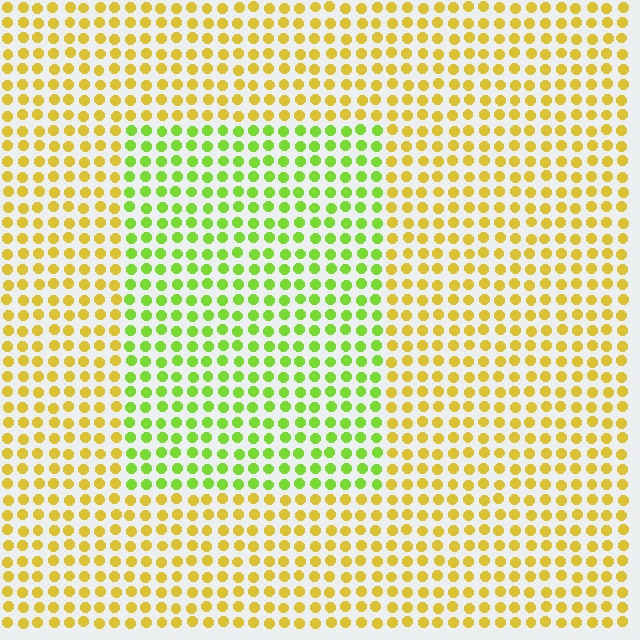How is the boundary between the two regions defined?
The boundary is defined purely by a slight shift in hue (about 44 degrees). Spacing, size, and orientation are identical on both sides.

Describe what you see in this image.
The image is filled with small yellow elements in a uniform arrangement. A rectangle-shaped region is visible where the elements are tinted to a slightly different hue, forming a subtle color boundary.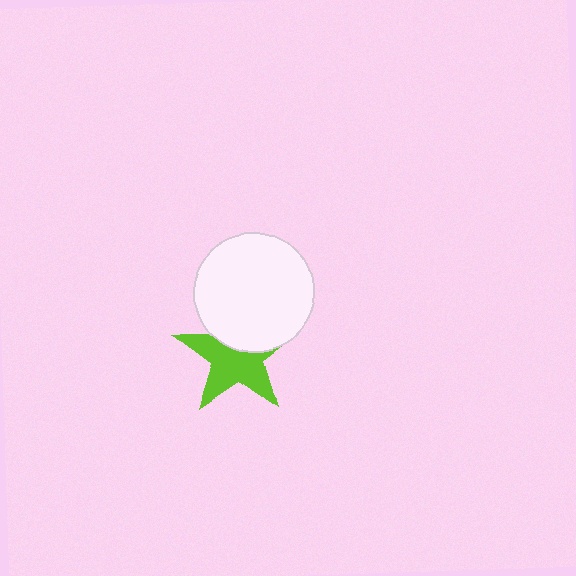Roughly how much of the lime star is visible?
About half of it is visible (roughly 62%).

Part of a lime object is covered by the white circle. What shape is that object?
It is a star.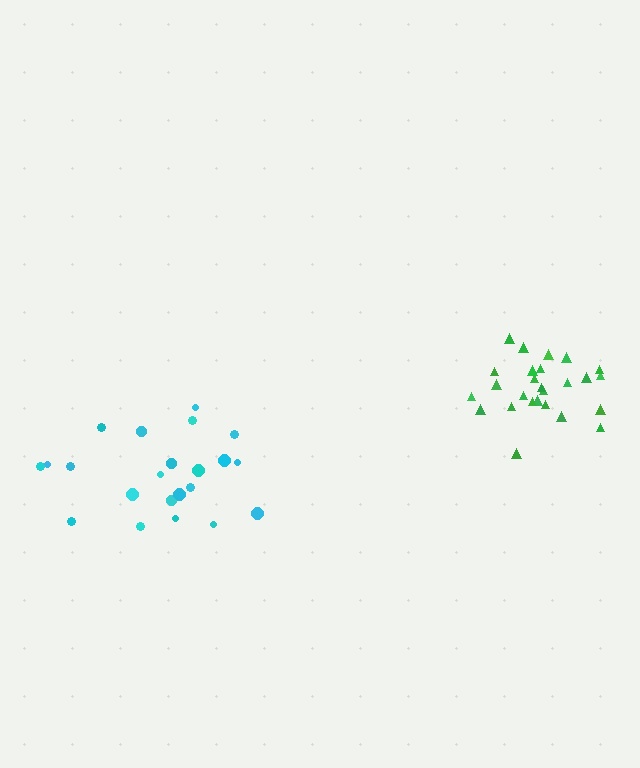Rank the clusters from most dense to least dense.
green, cyan.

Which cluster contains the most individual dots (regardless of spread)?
Green (26).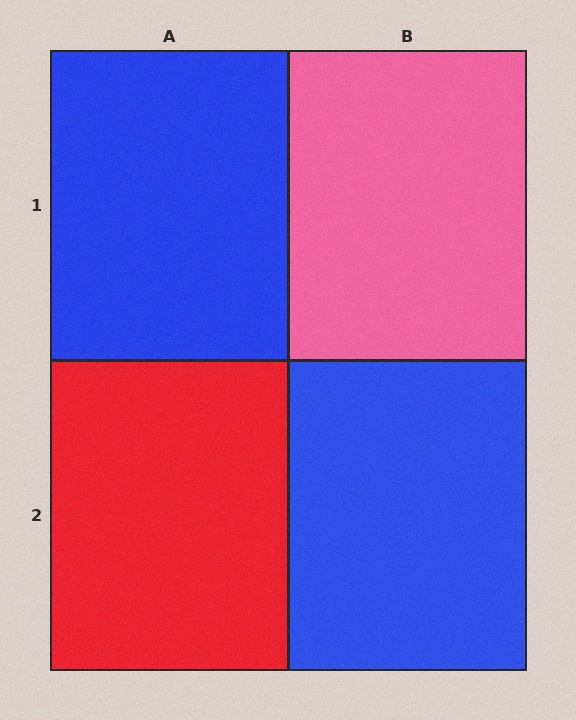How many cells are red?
1 cell is red.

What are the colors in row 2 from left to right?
Red, blue.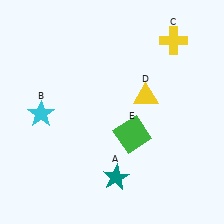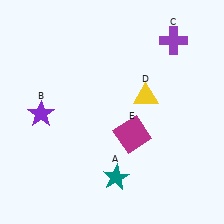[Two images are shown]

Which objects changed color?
B changed from cyan to purple. C changed from yellow to purple. E changed from green to magenta.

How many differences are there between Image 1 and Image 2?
There are 3 differences between the two images.